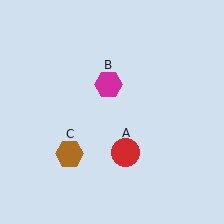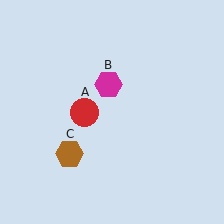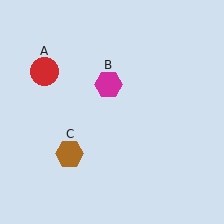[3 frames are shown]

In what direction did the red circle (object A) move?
The red circle (object A) moved up and to the left.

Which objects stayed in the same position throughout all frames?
Magenta hexagon (object B) and brown hexagon (object C) remained stationary.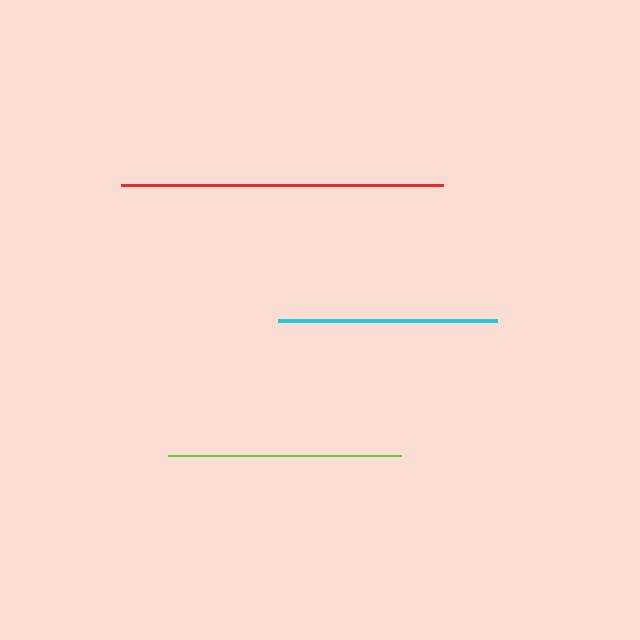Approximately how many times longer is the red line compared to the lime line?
The red line is approximately 1.4 times the length of the lime line.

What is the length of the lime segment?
The lime segment is approximately 234 pixels long.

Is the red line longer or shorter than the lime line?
The red line is longer than the lime line.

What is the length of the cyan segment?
The cyan segment is approximately 219 pixels long.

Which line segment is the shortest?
The cyan line is the shortest at approximately 219 pixels.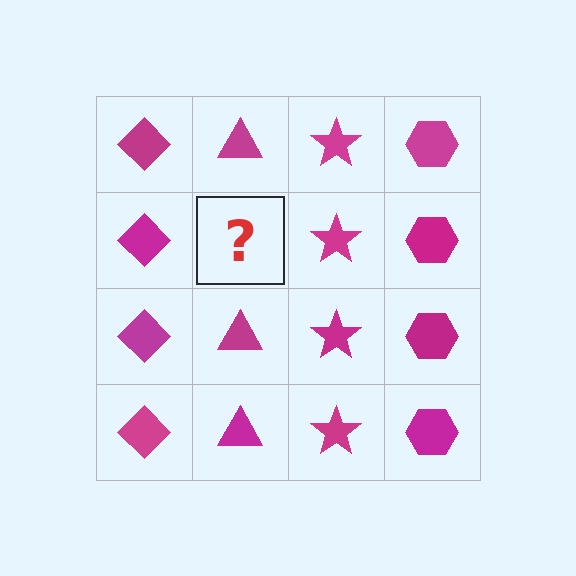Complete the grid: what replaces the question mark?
The question mark should be replaced with a magenta triangle.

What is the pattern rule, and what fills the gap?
The rule is that each column has a consistent shape. The gap should be filled with a magenta triangle.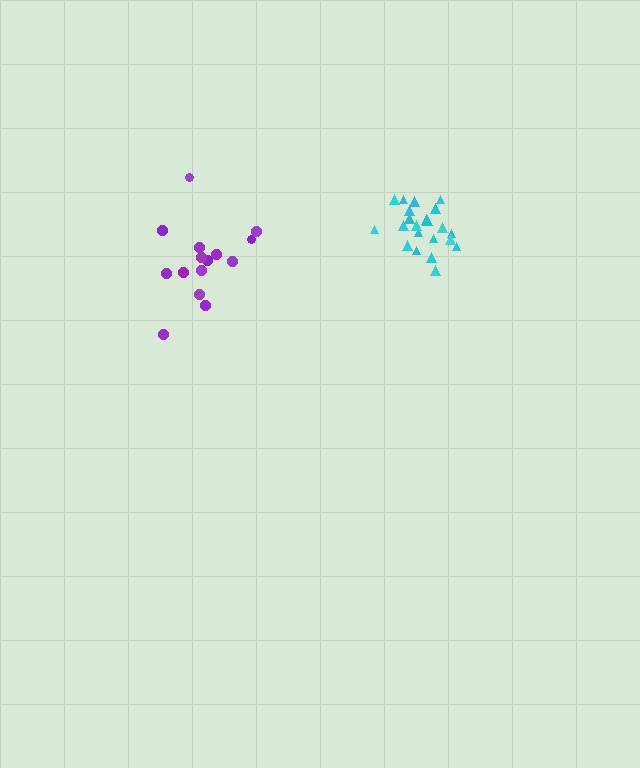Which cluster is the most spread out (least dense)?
Purple.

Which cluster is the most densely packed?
Cyan.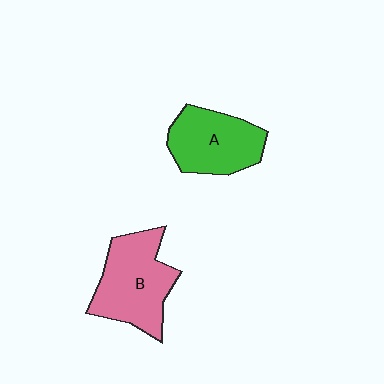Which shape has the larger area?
Shape B (pink).